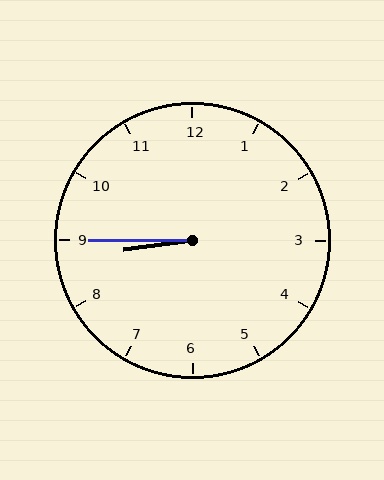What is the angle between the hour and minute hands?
Approximately 8 degrees.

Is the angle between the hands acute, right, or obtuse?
It is acute.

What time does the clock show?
8:45.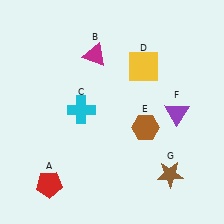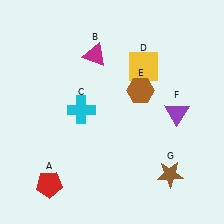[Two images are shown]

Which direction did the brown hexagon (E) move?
The brown hexagon (E) moved up.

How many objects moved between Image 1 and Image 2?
1 object moved between the two images.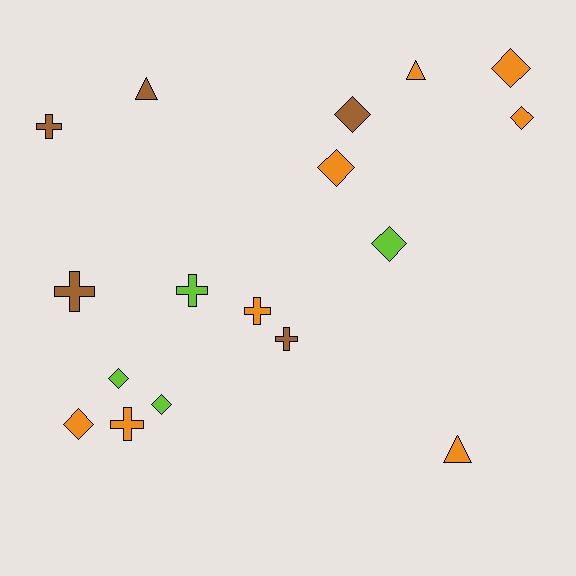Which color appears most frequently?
Orange, with 8 objects.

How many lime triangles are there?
There are no lime triangles.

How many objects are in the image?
There are 17 objects.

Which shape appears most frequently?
Diamond, with 8 objects.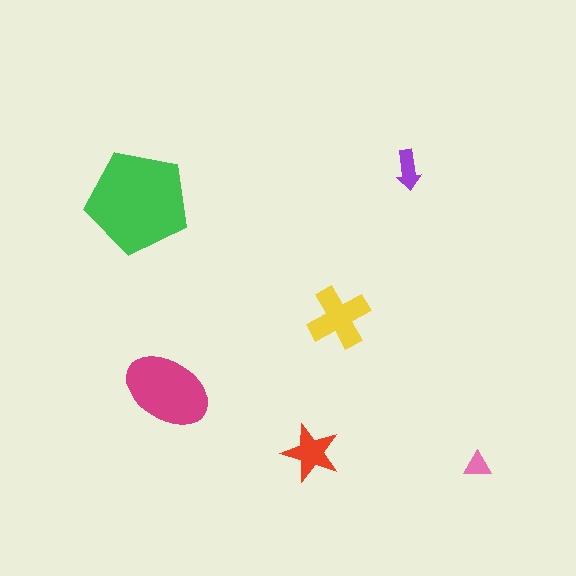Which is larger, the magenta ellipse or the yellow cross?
The magenta ellipse.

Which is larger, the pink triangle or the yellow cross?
The yellow cross.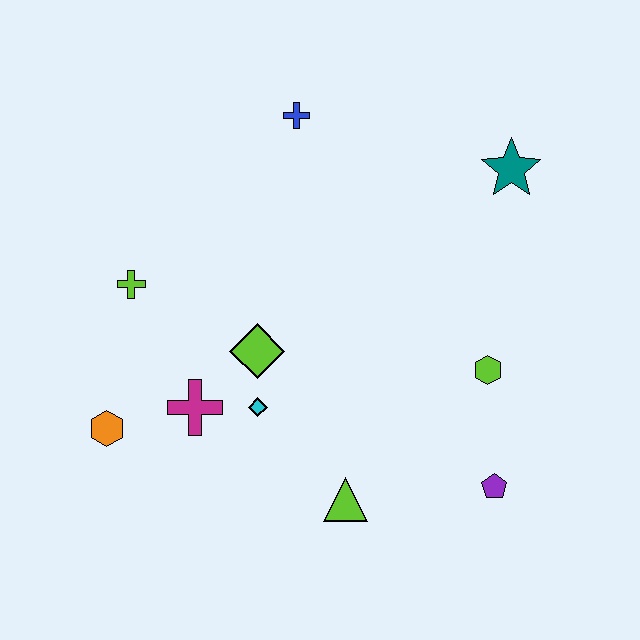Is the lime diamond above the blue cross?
No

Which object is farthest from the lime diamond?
The teal star is farthest from the lime diamond.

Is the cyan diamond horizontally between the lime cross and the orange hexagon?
No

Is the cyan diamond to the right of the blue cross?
No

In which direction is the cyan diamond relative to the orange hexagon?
The cyan diamond is to the right of the orange hexagon.